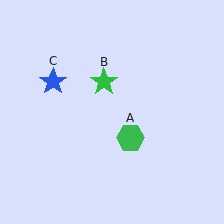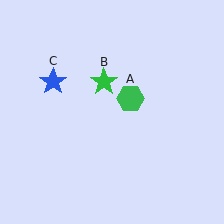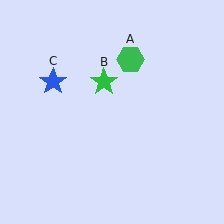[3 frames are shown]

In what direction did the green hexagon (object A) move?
The green hexagon (object A) moved up.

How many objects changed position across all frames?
1 object changed position: green hexagon (object A).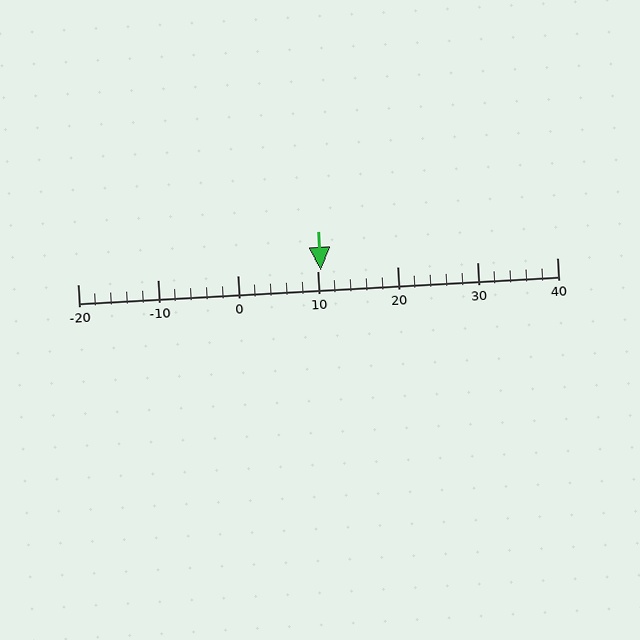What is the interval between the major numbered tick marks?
The major tick marks are spaced 10 units apart.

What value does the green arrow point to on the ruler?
The green arrow points to approximately 10.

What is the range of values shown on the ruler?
The ruler shows values from -20 to 40.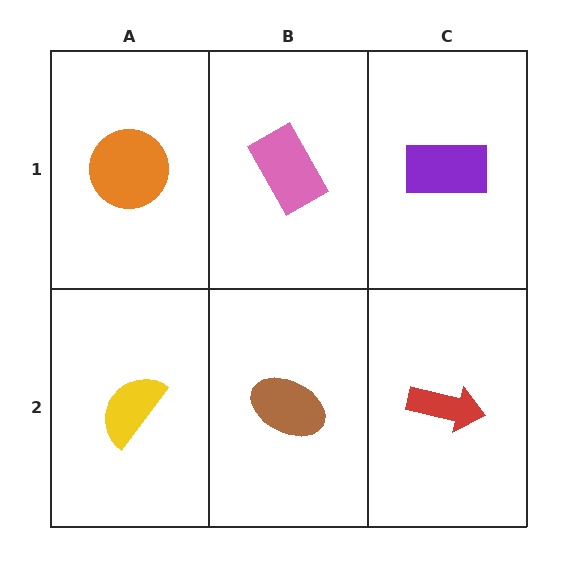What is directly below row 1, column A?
A yellow semicircle.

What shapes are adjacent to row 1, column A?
A yellow semicircle (row 2, column A), a pink rectangle (row 1, column B).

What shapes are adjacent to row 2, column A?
An orange circle (row 1, column A), a brown ellipse (row 2, column B).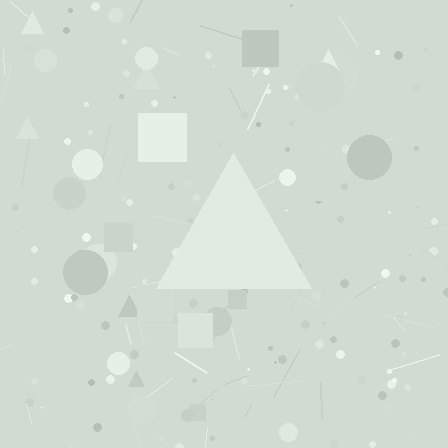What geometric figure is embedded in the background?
A triangle is embedded in the background.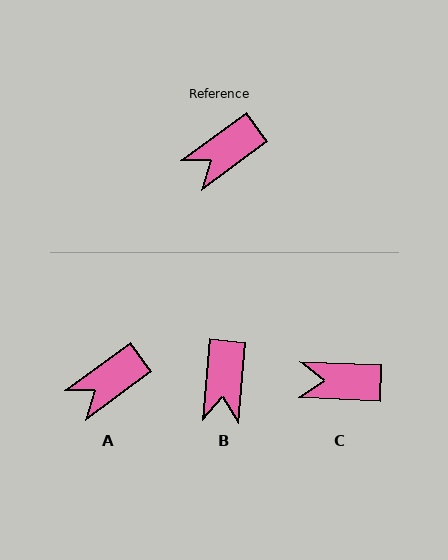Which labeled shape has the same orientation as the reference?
A.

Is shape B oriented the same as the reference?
No, it is off by about 49 degrees.